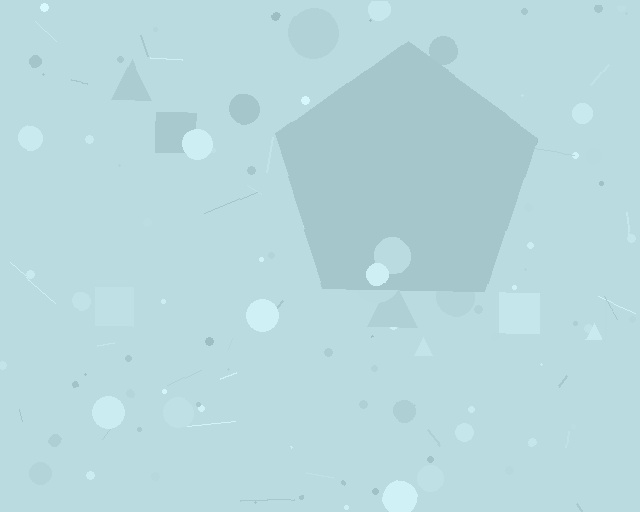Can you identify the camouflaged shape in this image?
The camouflaged shape is a pentagon.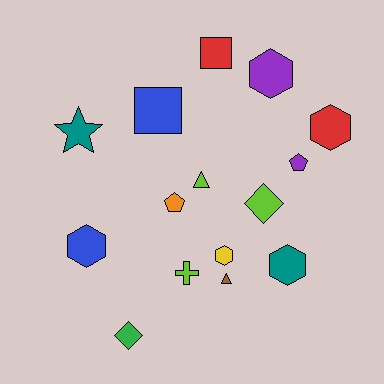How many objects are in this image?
There are 15 objects.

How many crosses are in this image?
There is 1 cross.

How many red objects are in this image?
There are 2 red objects.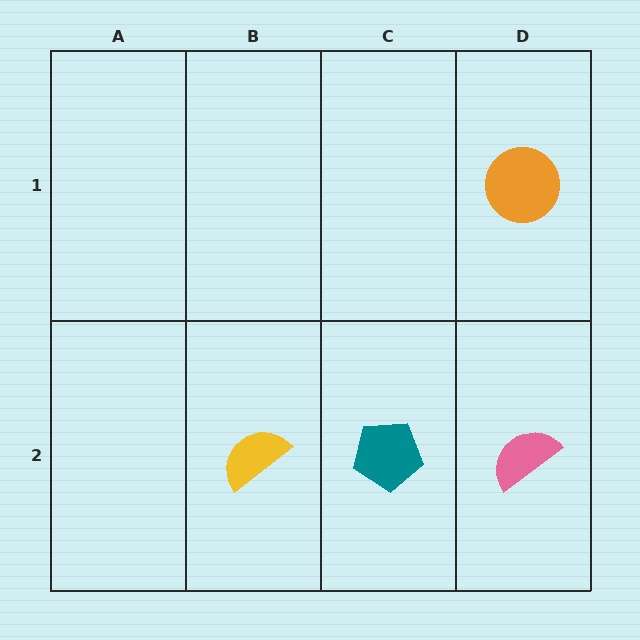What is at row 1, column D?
An orange circle.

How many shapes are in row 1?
1 shape.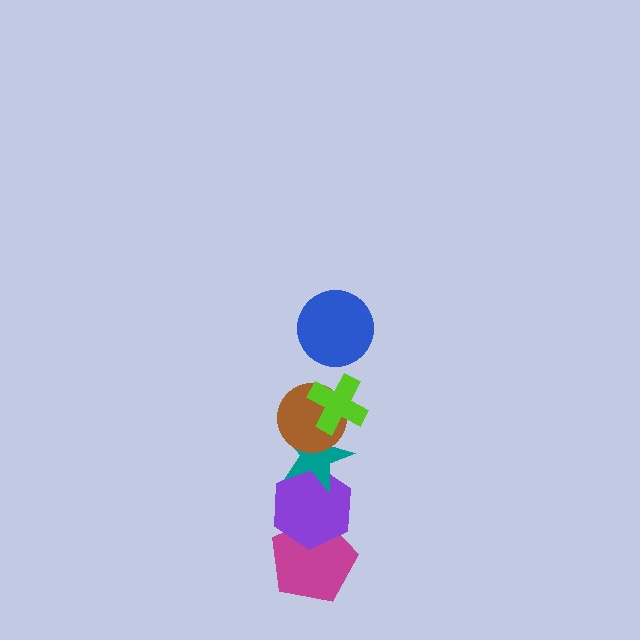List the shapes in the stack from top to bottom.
From top to bottom: the blue circle, the lime cross, the brown circle, the teal star, the purple hexagon, the magenta pentagon.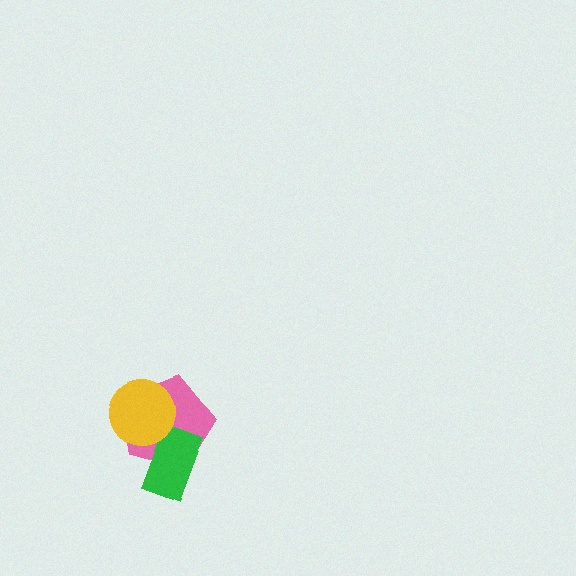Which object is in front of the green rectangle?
The yellow circle is in front of the green rectangle.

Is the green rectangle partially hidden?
Yes, it is partially covered by another shape.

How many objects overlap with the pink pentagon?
2 objects overlap with the pink pentagon.